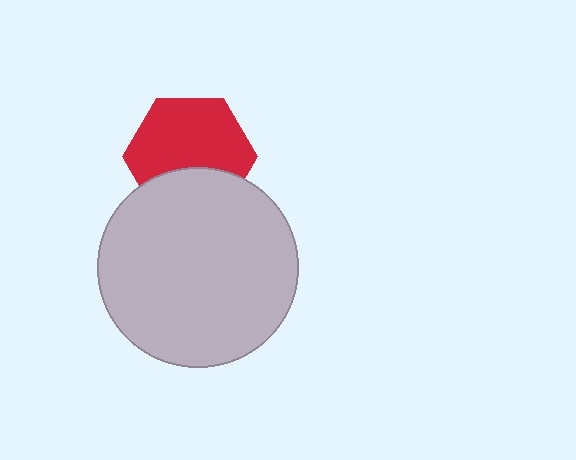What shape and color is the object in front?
The object in front is a light gray circle.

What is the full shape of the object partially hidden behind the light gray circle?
The partially hidden object is a red hexagon.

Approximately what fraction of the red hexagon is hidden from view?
Roughly 33% of the red hexagon is hidden behind the light gray circle.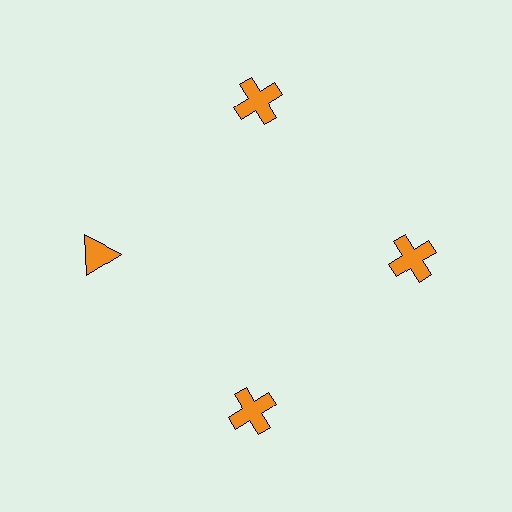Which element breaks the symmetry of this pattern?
The orange triangle at roughly the 9 o'clock position breaks the symmetry. All other shapes are orange crosses.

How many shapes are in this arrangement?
There are 4 shapes arranged in a ring pattern.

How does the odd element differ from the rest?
It has a different shape: triangle instead of cross.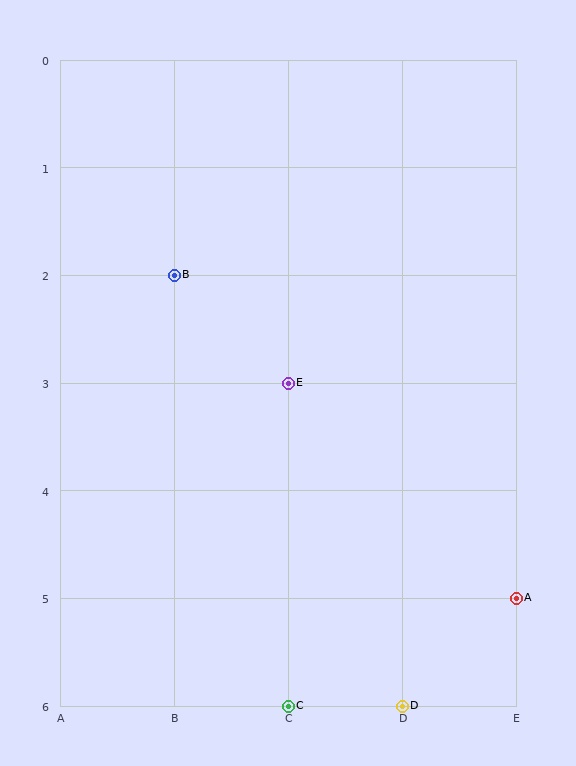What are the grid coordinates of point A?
Point A is at grid coordinates (E, 5).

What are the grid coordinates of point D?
Point D is at grid coordinates (D, 6).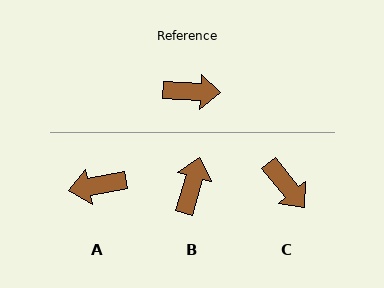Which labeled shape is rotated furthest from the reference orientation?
A, about 166 degrees away.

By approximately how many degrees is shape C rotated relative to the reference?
Approximately 49 degrees clockwise.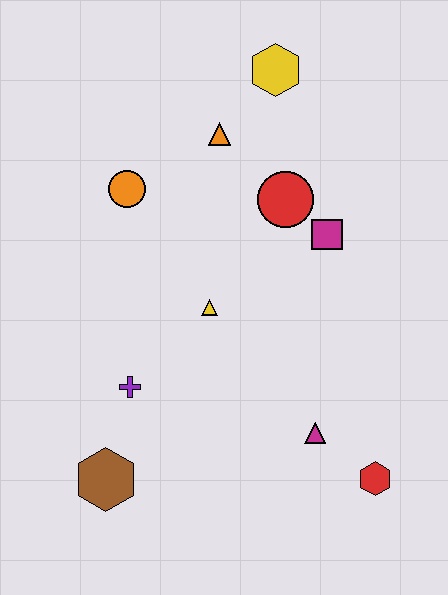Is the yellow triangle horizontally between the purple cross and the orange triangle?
Yes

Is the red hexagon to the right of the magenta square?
Yes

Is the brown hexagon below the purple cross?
Yes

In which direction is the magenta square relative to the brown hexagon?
The magenta square is above the brown hexagon.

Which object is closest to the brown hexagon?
The purple cross is closest to the brown hexagon.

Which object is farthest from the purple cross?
The yellow hexagon is farthest from the purple cross.